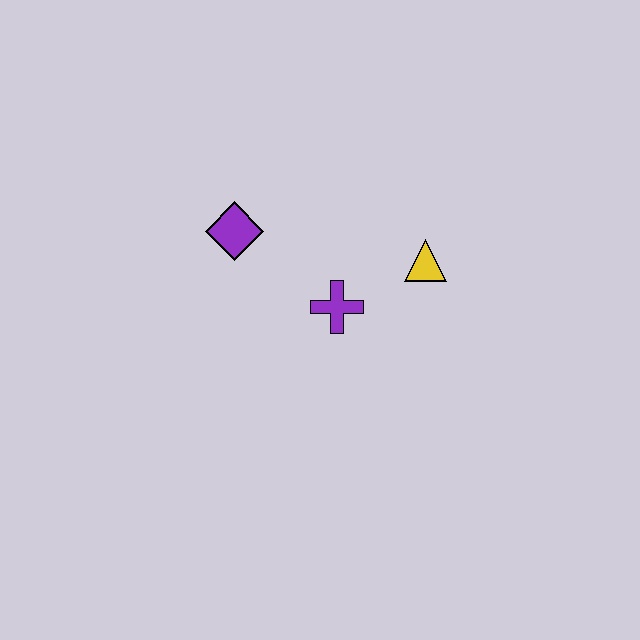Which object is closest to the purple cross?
The yellow triangle is closest to the purple cross.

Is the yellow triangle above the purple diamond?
No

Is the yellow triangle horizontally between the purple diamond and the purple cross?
No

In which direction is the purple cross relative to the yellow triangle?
The purple cross is to the left of the yellow triangle.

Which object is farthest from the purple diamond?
The yellow triangle is farthest from the purple diamond.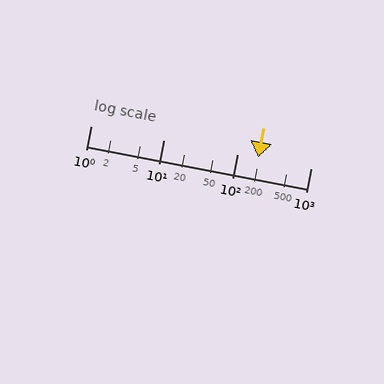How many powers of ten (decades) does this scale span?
The scale spans 3 decades, from 1 to 1000.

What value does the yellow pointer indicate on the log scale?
The pointer indicates approximately 190.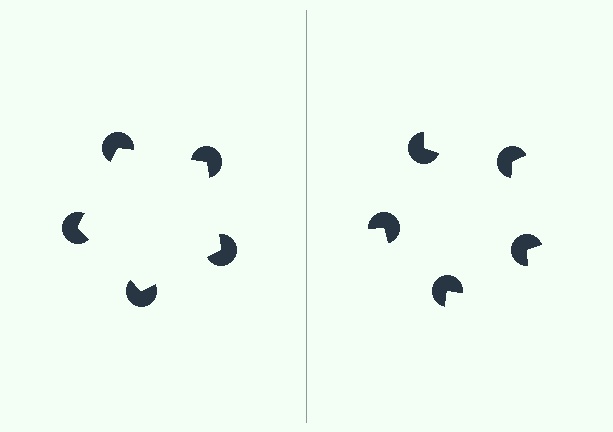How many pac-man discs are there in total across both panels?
10 — 5 on each side.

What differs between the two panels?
The pac-man discs are positioned identically on both sides; only the wedge orientations differ. On the left they align to a pentagon; on the right they are misaligned.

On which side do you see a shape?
An illusory pentagon appears on the left side. On the right side the wedge cuts are rotated, so no coherent shape forms.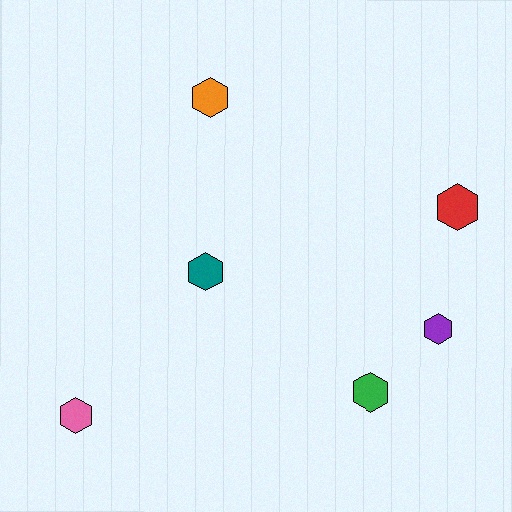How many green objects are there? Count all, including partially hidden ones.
There is 1 green object.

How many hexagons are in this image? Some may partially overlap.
There are 6 hexagons.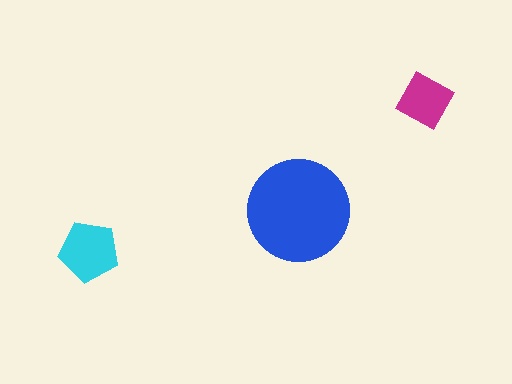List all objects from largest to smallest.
The blue circle, the cyan pentagon, the magenta square.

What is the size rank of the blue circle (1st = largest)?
1st.